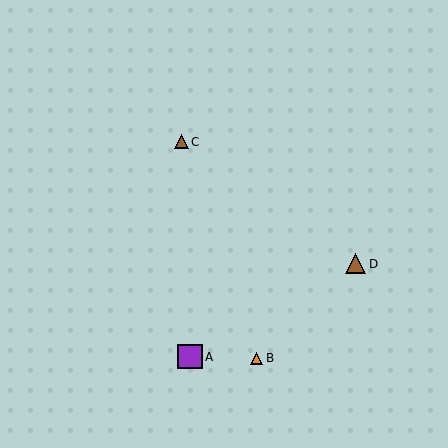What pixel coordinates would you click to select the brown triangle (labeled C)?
Click at (182, 142) to select the brown triangle C.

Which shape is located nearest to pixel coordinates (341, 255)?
The brown triangle (labeled D) at (356, 264) is nearest to that location.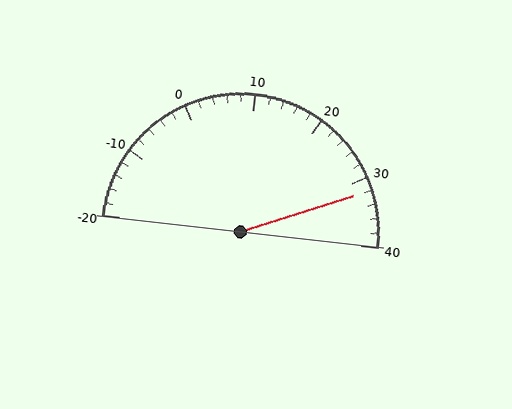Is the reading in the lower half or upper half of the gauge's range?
The reading is in the upper half of the range (-20 to 40).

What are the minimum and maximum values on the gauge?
The gauge ranges from -20 to 40.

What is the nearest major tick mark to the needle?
The nearest major tick mark is 30.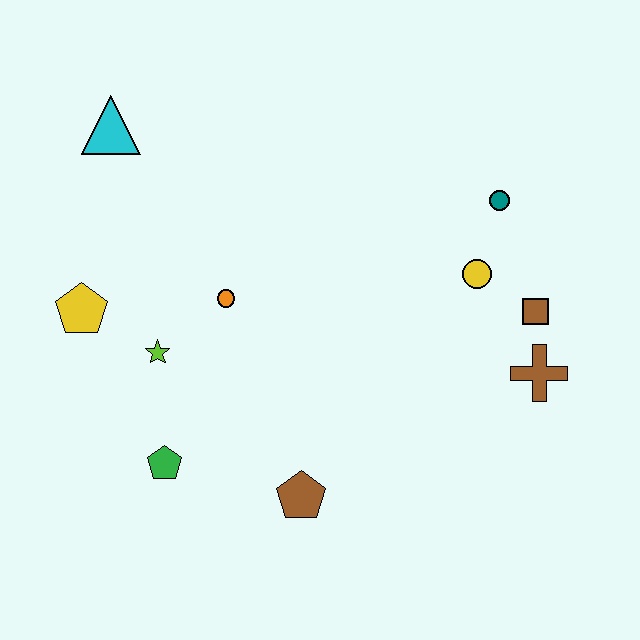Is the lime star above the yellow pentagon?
No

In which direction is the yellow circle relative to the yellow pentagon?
The yellow circle is to the right of the yellow pentagon.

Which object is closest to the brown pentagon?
The green pentagon is closest to the brown pentagon.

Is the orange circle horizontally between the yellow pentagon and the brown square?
Yes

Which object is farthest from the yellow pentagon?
The brown cross is farthest from the yellow pentagon.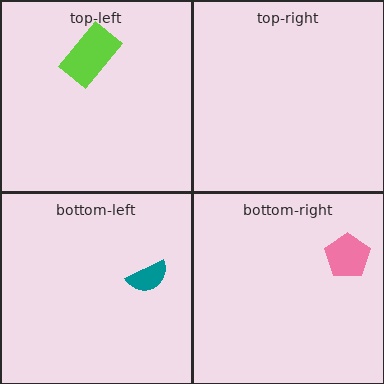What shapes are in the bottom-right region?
The pink pentagon.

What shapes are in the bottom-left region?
The teal semicircle.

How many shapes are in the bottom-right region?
1.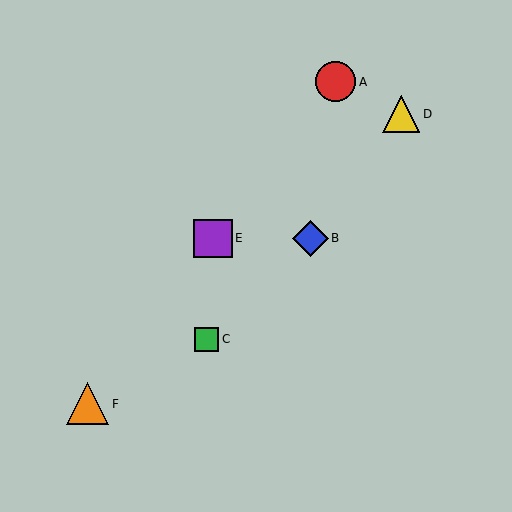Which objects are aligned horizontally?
Objects B, E are aligned horizontally.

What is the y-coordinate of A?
Object A is at y≈82.